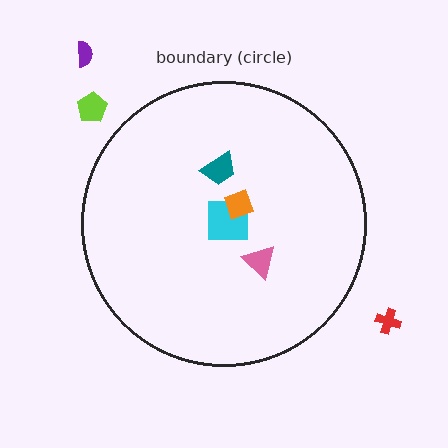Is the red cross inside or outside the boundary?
Outside.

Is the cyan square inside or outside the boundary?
Inside.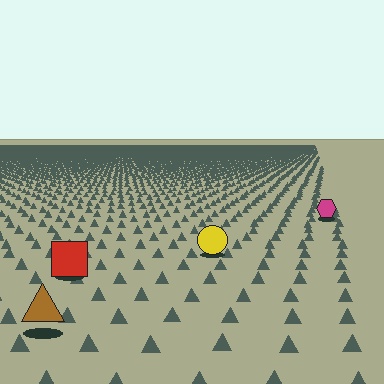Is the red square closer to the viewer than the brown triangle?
No. The brown triangle is closer — you can tell from the texture gradient: the ground texture is coarser near it.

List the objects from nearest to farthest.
From nearest to farthest: the brown triangle, the red square, the yellow circle, the magenta hexagon.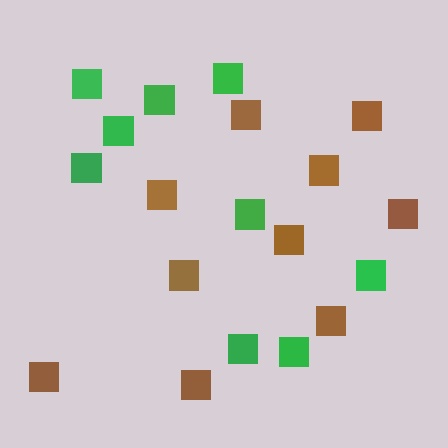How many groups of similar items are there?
There are 2 groups: one group of brown squares (10) and one group of green squares (9).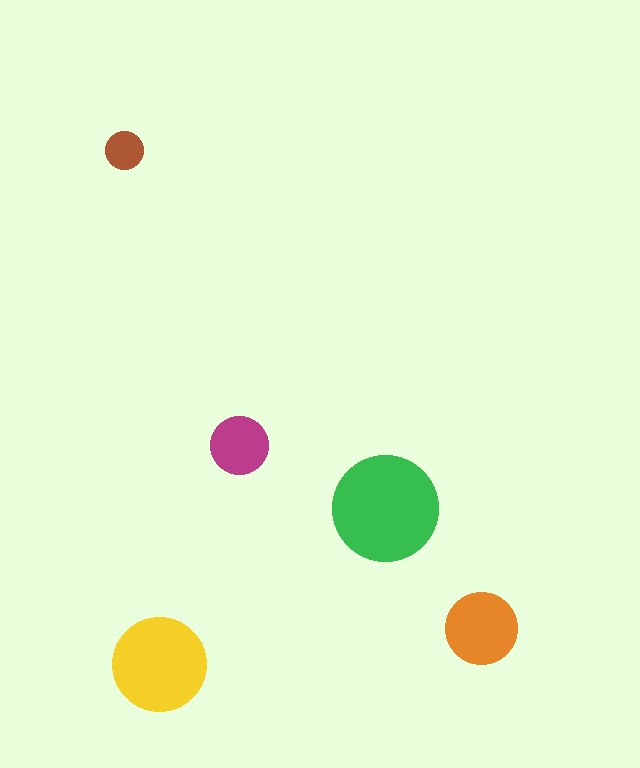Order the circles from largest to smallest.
the green one, the yellow one, the orange one, the magenta one, the brown one.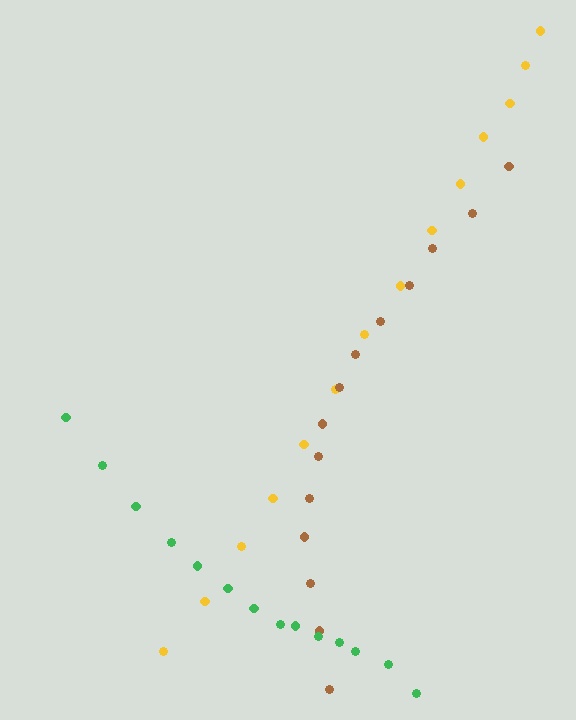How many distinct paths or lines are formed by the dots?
There are 3 distinct paths.